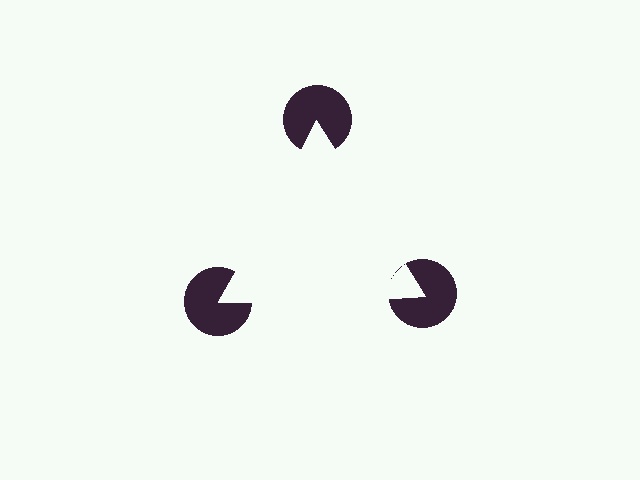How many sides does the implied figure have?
3 sides.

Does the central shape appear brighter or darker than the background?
It typically appears slightly brighter than the background, even though no actual brightness change is drawn.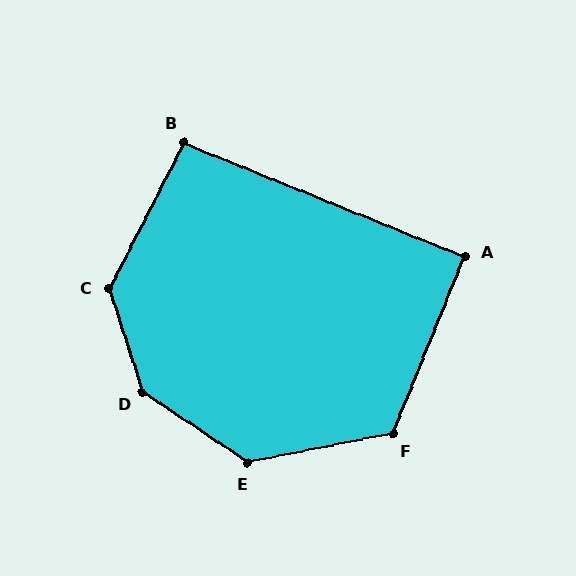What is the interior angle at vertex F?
Approximately 123 degrees (obtuse).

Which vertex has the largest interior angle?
D, at approximately 142 degrees.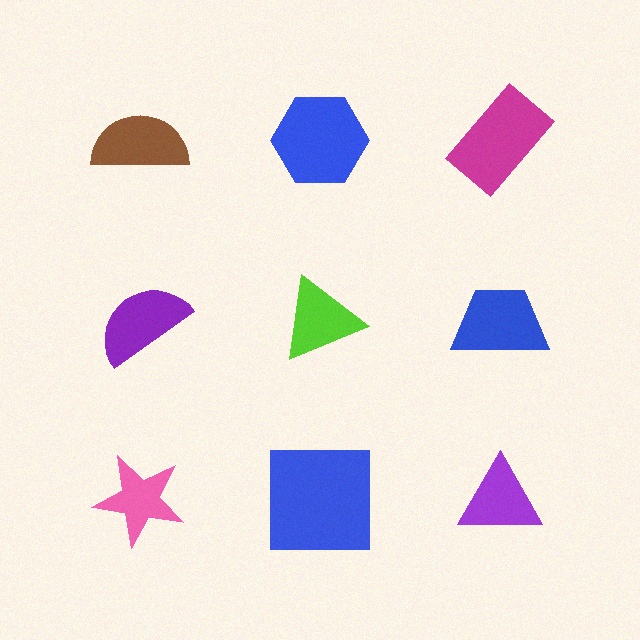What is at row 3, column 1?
A pink star.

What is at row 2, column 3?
A blue trapezoid.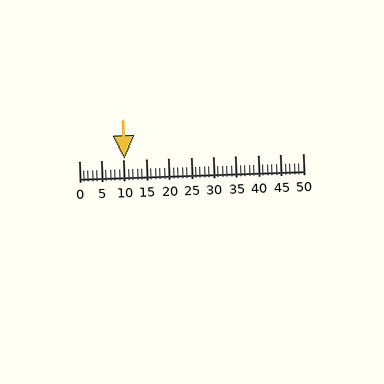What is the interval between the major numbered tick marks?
The major tick marks are spaced 5 units apart.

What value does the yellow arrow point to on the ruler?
The yellow arrow points to approximately 10.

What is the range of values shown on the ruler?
The ruler shows values from 0 to 50.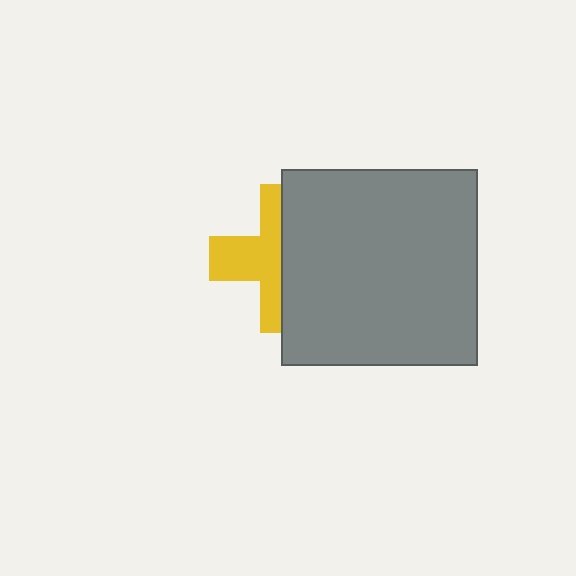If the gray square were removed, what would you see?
You would see the complete yellow cross.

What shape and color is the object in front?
The object in front is a gray square.